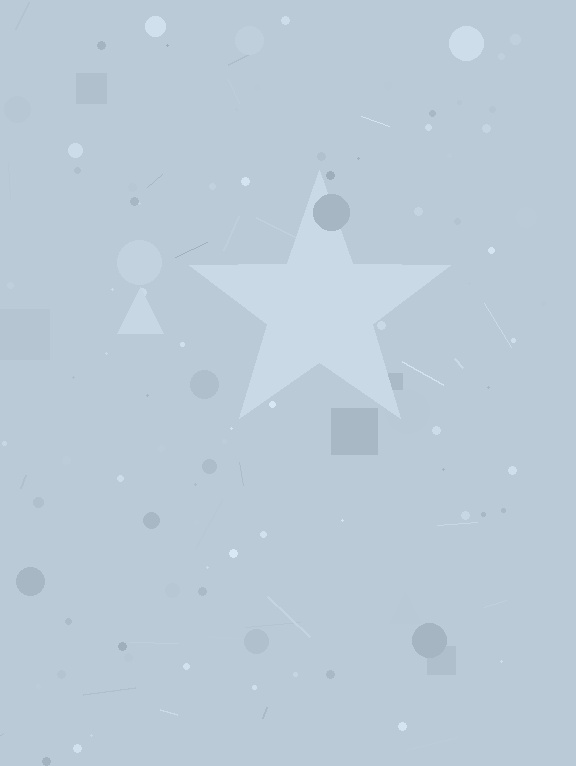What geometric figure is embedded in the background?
A star is embedded in the background.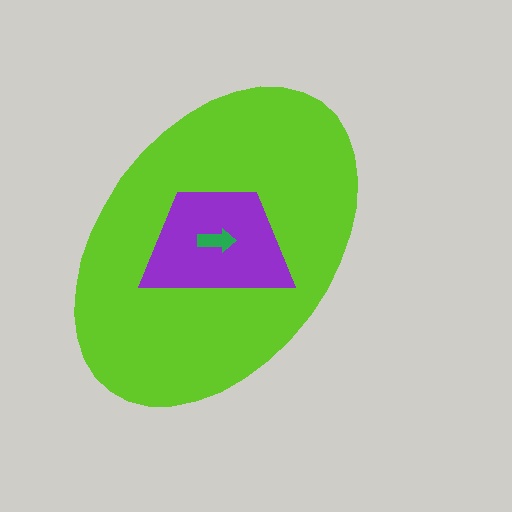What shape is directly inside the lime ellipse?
The purple trapezoid.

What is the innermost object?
The green arrow.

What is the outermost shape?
The lime ellipse.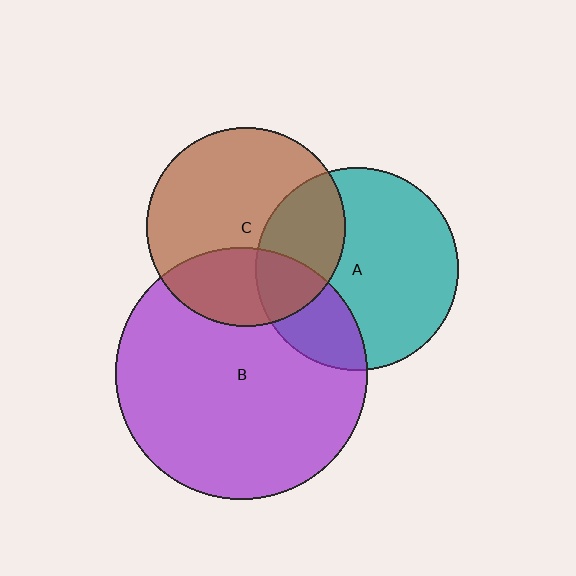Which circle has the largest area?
Circle B (purple).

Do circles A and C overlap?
Yes.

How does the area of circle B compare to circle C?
Approximately 1.6 times.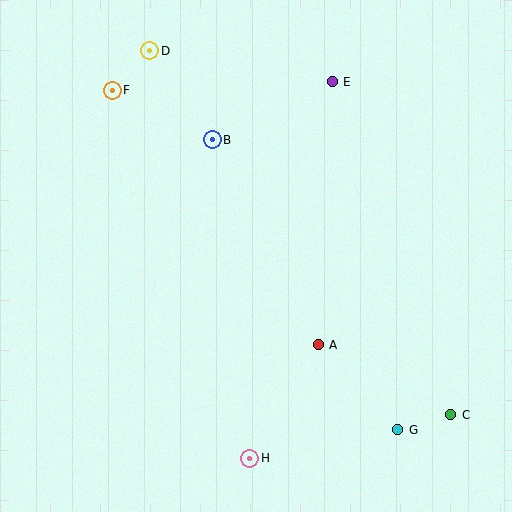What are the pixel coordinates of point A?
Point A is at (318, 345).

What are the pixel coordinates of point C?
Point C is at (451, 415).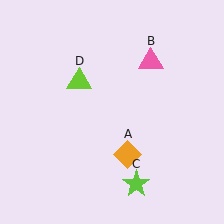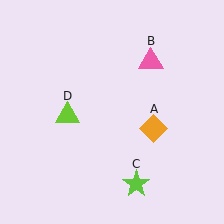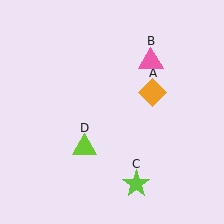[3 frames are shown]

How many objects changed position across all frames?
2 objects changed position: orange diamond (object A), lime triangle (object D).